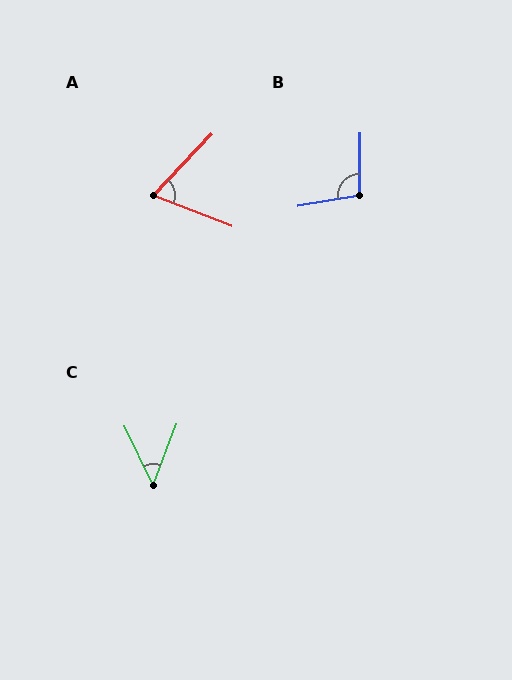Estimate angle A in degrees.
Approximately 67 degrees.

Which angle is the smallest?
C, at approximately 46 degrees.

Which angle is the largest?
B, at approximately 100 degrees.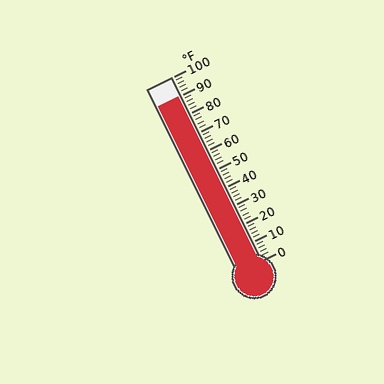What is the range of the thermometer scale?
The thermometer scale ranges from 0°F to 100°F.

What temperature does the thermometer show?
The thermometer shows approximately 90°F.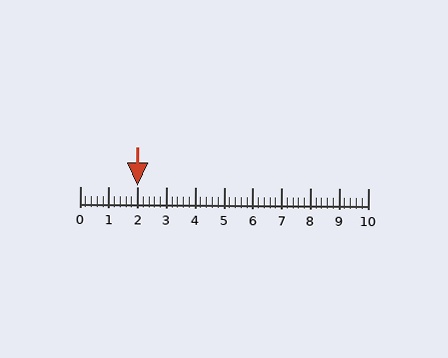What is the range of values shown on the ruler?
The ruler shows values from 0 to 10.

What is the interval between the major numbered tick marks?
The major tick marks are spaced 1 units apart.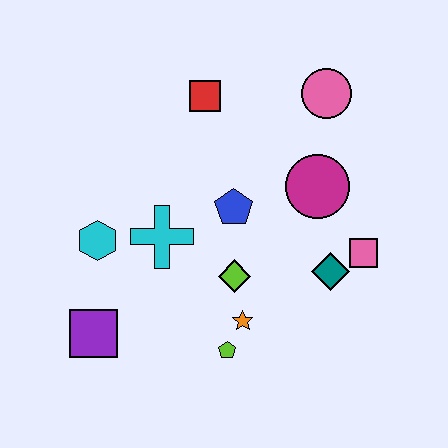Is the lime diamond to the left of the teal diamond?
Yes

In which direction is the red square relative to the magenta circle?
The red square is to the left of the magenta circle.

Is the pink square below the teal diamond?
No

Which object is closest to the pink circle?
The magenta circle is closest to the pink circle.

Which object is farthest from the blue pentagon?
The purple square is farthest from the blue pentagon.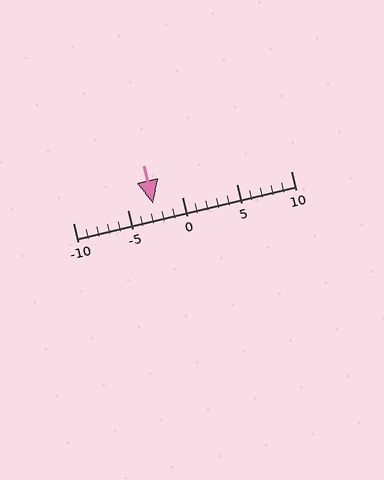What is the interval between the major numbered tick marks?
The major tick marks are spaced 5 units apart.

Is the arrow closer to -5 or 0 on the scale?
The arrow is closer to -5.